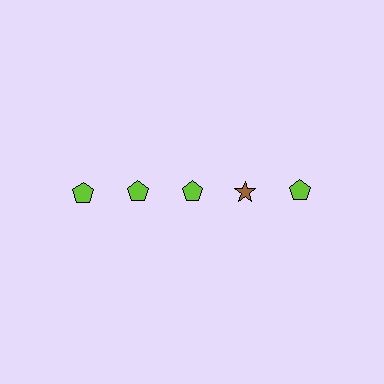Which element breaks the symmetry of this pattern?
The brown star in the top row, second from right column breaks the symmetry. All other shapes are lime pentagons.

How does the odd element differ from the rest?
It differs in both color (brown instead of lime) and shape (star instead of pentagon).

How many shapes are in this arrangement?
There are 5 shapes arranged in a grid pattern.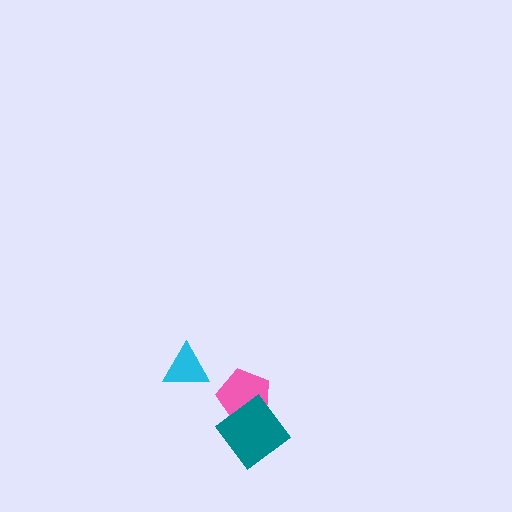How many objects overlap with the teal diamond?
1 object overlaps with the teal diamond.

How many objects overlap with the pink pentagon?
1 object overlaps with the pink pentagon.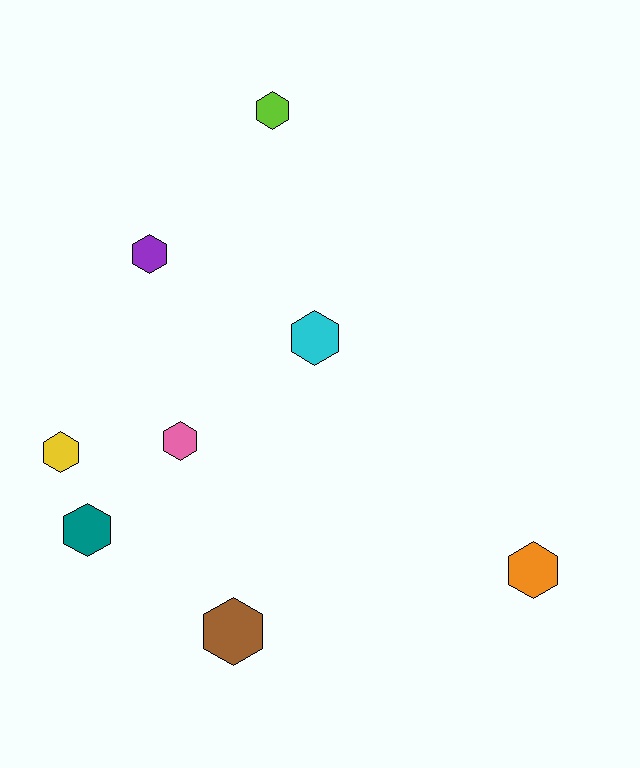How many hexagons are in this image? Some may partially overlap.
There are 8 hexagons.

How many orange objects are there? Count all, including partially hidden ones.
There is 1 orange object.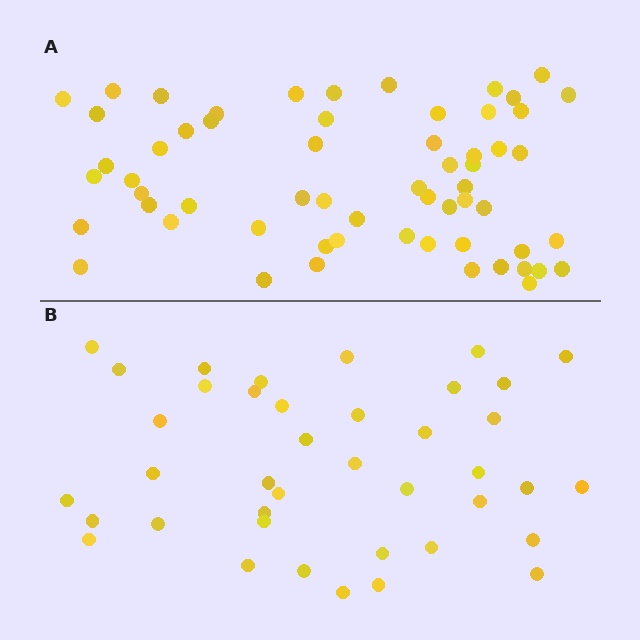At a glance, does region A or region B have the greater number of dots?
Region A (the top region) has more dots.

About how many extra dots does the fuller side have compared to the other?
Region A has approximately 20 more dots than region B.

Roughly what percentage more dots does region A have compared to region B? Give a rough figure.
About 50% more.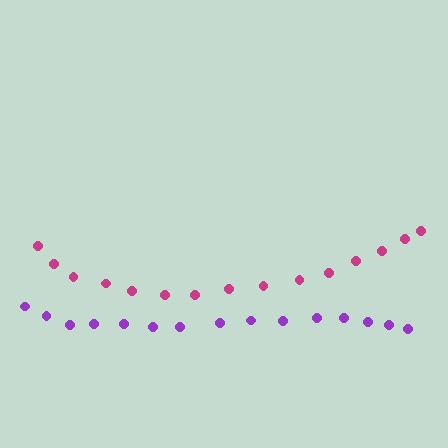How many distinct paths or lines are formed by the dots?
There are 2 distinct paths.